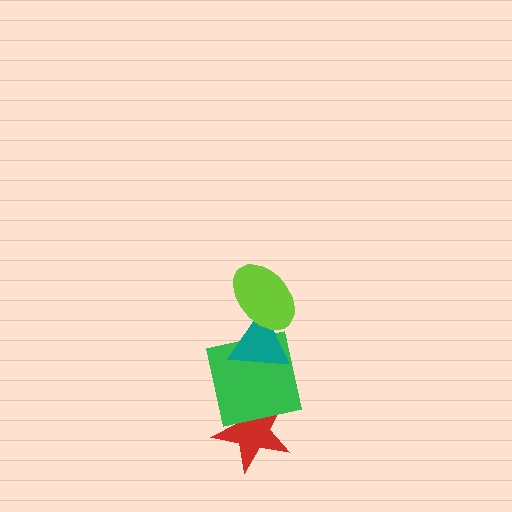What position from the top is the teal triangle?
The teal triangle is 2nd from the top.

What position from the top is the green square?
The green square is 3rd from the top.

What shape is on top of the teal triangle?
The lime ellipse is on top of the teal triangle.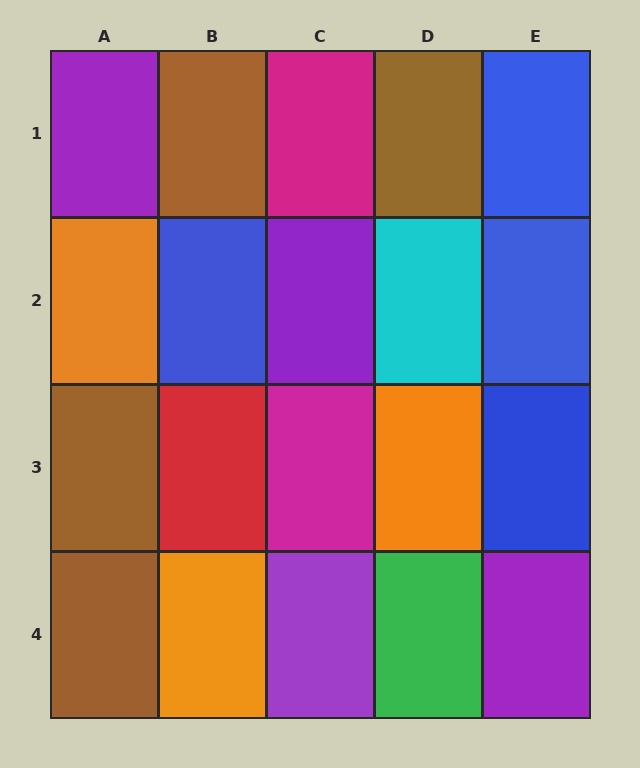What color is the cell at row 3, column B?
Red.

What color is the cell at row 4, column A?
Brown.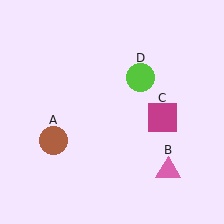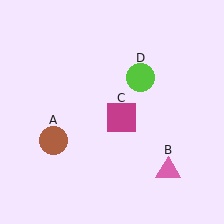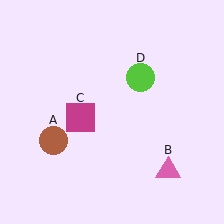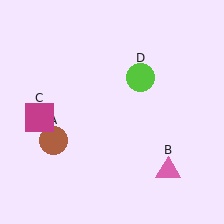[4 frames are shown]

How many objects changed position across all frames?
1 object changed position: magenta square (object C).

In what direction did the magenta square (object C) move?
The magenta square (object C) moved left.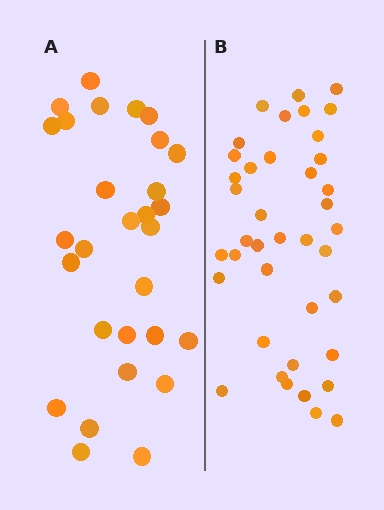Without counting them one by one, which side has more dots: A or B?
Region B (the right region) has more dots.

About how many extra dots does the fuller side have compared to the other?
Region B has roughly 12 or so more dots than region A.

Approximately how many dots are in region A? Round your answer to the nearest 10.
About 30 dots. (The exact count is 29, which rounds to 30.)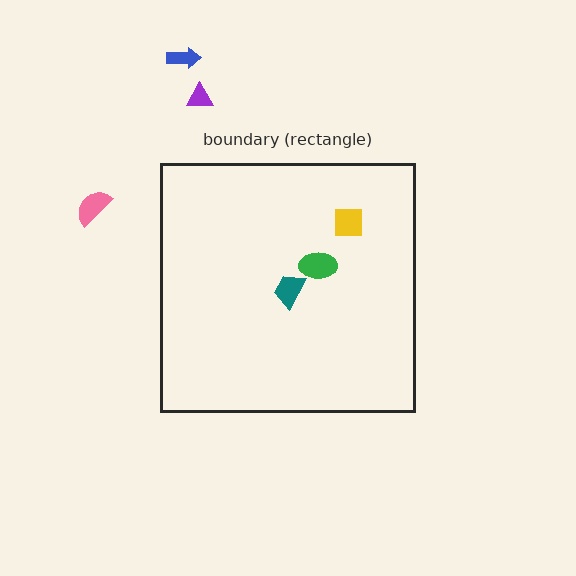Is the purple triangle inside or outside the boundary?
Outside.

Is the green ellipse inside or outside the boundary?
Inside.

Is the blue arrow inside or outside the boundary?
Outside.